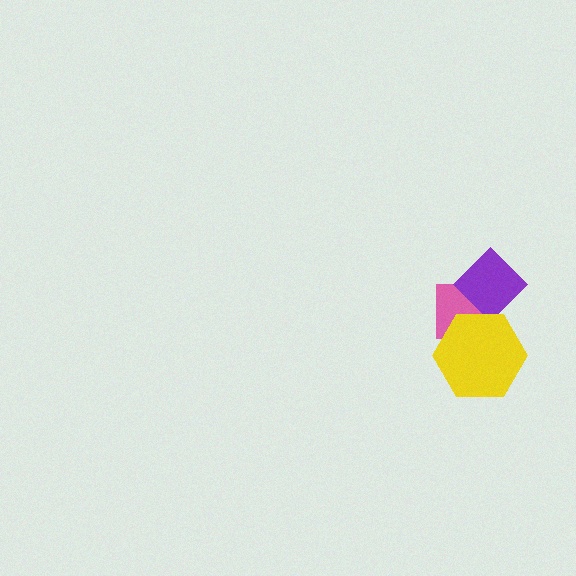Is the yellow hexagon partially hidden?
No, no other shape covers it.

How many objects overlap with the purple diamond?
2 objects overlap with the purple diamond.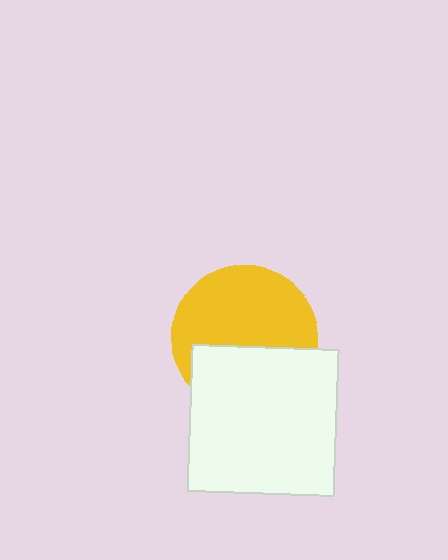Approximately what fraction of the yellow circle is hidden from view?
Roughly 39% of the yellow circle is hidden behind the white square.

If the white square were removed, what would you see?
You would see the complete yellow circle.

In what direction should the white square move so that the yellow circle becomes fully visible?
The white square should move down. That is the shortest direction to clear the overlap and leave the yellow circle fully visible.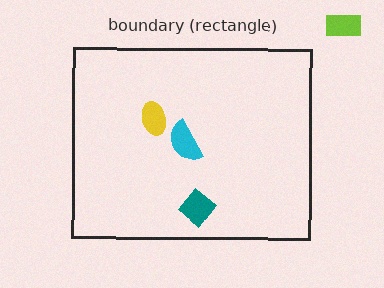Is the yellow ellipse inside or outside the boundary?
Inside.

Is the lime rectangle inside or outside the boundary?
Outside.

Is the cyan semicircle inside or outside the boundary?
Inside.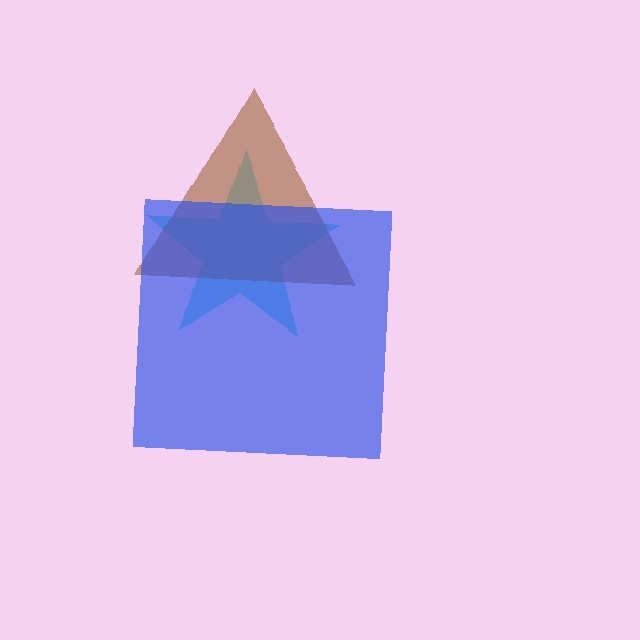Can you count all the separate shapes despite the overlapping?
Yes, there are 3 separate shapes.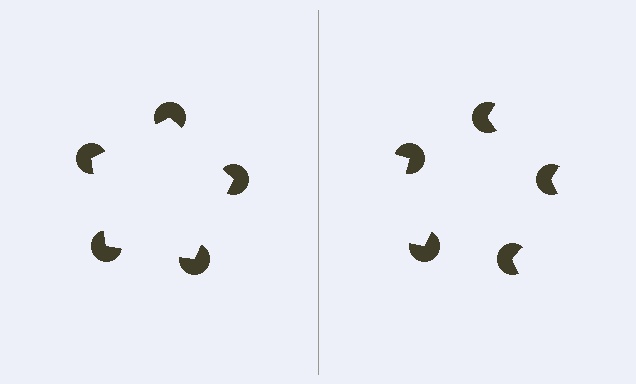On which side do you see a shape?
An illusory pentagon appears on the left side. On the right side the wedge cuts are rotated, so no coherent shape forms.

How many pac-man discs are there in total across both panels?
10 — 5 on each side.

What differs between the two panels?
The pac-man discs are positioned identically on both sides; only the wedge orientations differ. On the left they align to a pentagon; on the right they are misaligned.